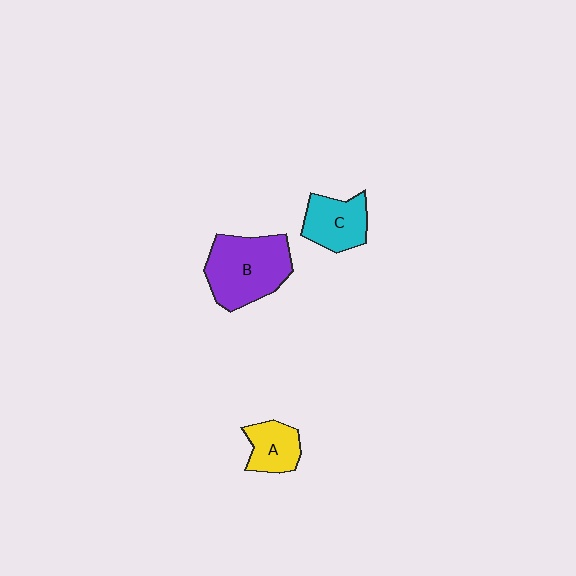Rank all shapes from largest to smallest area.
From largest to smallest: B (purple), C (cyan), A (yellow).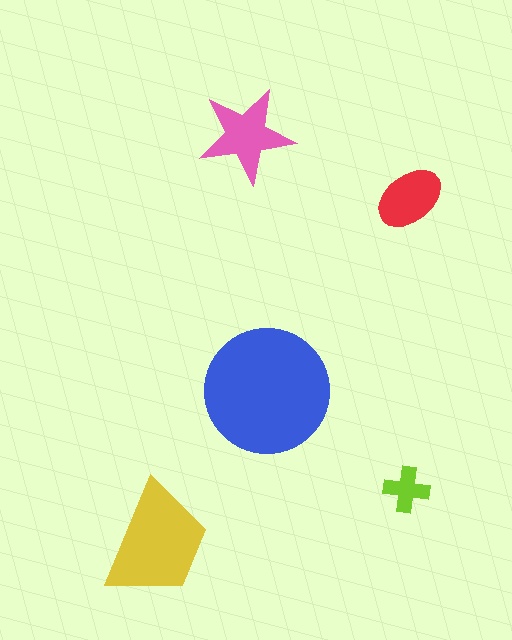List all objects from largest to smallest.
The blue circle, the yellow trapezoid, the pink star, the red ellipse, the lime cross.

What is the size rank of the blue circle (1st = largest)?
1st.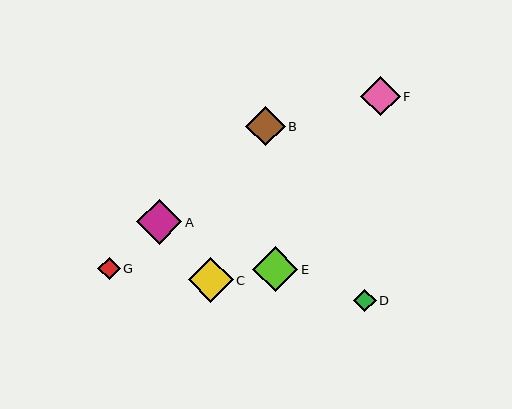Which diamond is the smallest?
Diamond G is the smallest with a size of approximately 22 pixels.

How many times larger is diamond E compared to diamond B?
Diamond E is approximately 1.1 times the size of diamond B.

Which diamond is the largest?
Diamond A is the largest with a size of approximately 45 pixels.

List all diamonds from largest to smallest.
From largest to smallest: A, E, C, F, B, D, G.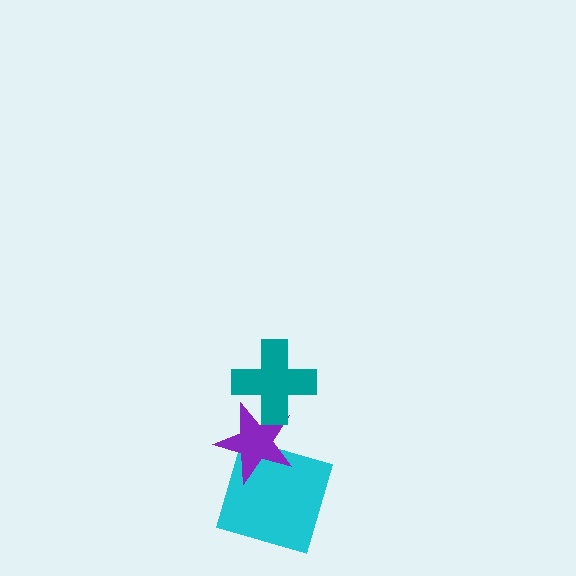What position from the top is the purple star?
The purple star is 2nd from the top.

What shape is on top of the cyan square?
The purple star is on top of the cyan square.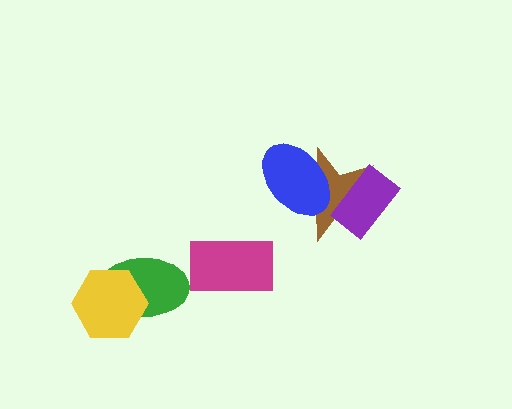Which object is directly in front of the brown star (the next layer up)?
The blue ellipse is directly in front of the brown star.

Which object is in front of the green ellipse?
The yellow hexagon is in front of the green ellipse.